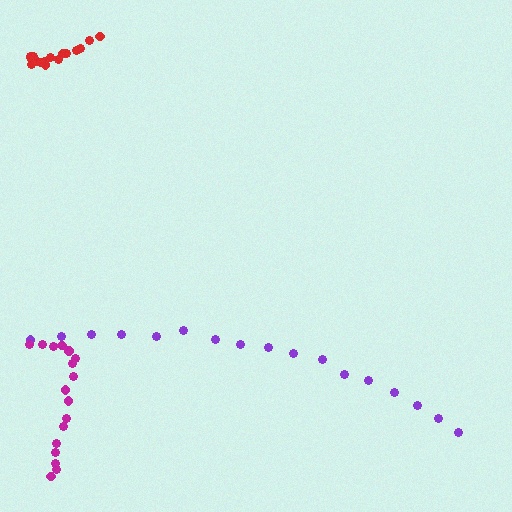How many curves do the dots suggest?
There are 3 distinct paths.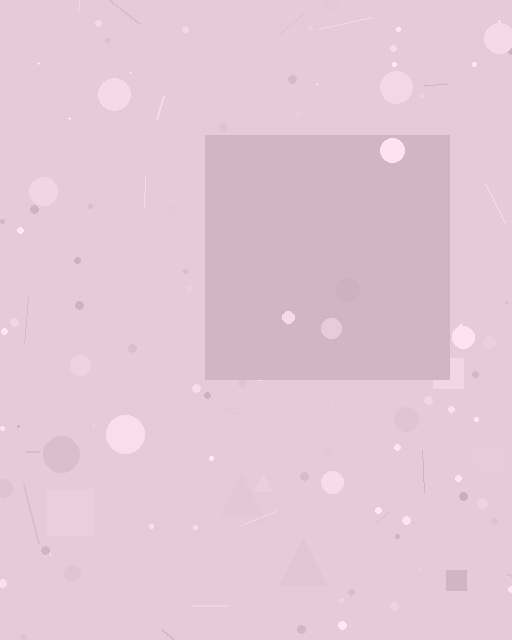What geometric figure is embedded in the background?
A square is embedded in the background.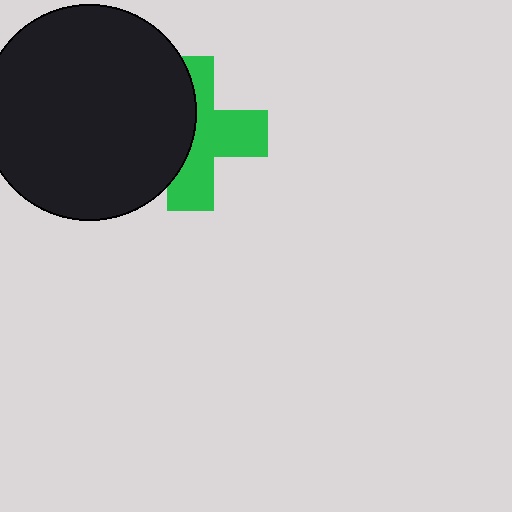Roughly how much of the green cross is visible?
About half of it is visible (roughly 55%).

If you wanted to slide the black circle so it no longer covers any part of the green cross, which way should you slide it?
Slide it left — that is the most direct way to separate the two shapes.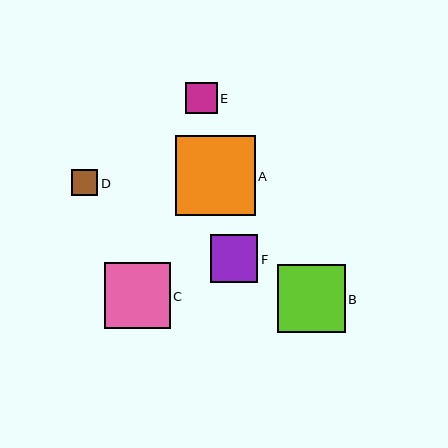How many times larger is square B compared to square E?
Square B is approximately 2.1 times the size of square E.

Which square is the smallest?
Square D is the smallest with a size of approximately 26 pixels.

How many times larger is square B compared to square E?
Square B is approximately 2.1 times the size of square E.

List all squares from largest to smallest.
From largest to smallest: A, B, C, F, E, D.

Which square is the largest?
Square A is the largest with a size of approximately 80 pixels.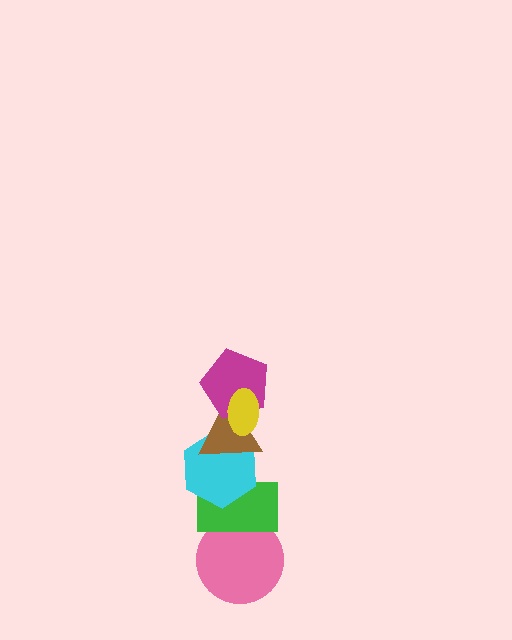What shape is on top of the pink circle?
The green rectangle is on top of the pink circle.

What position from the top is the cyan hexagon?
The cyan hexagon is 4th from the top.